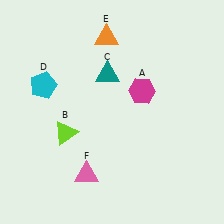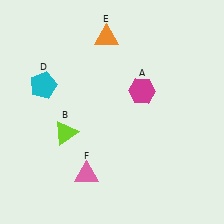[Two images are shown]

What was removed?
The teal triangle (C) was removed in Image 2.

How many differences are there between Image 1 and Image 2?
There is 1 difference between the two images.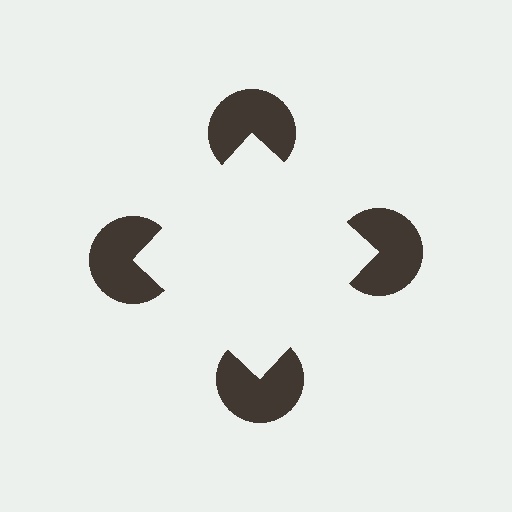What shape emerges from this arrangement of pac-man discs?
An illusory square — its edges are inferred from the aligned wedge cuts in the pac-man discs, not physically drawn.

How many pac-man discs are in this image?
There are 4 — one at each vertex of the illusory square.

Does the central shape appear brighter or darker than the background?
It typically appears slightly brighter than the background, even though no actual brightness change is drawn.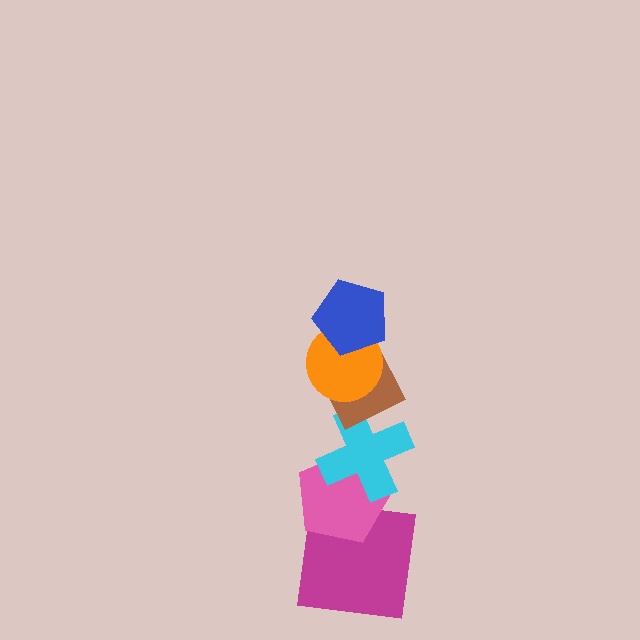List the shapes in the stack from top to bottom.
From top to bottom: the blue pentagon, the orange circle, the brown diamond, the cyan cross, the pink pentagon, the magenta square.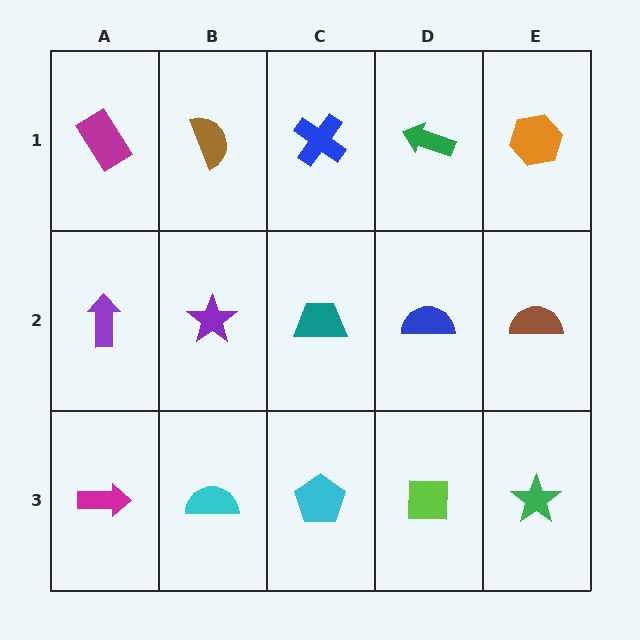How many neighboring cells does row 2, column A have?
3.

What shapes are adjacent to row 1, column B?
A purple star (row 2, column B), a magenta rectangle (row 1, column A), a blue cross (row 1, column C).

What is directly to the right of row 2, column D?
A brown semicircle.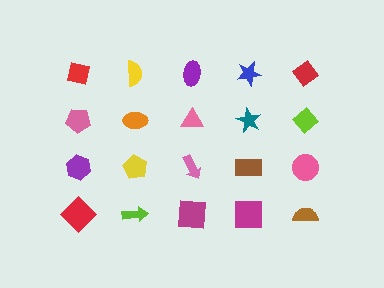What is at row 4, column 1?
A red diamond.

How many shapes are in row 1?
5 shapes.